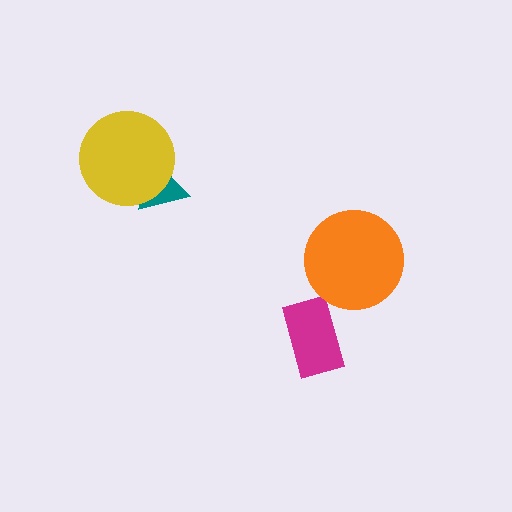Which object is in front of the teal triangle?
The yellow circle is in front of the teal triangle.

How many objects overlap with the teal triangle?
1 object overlaps with the teal triangle.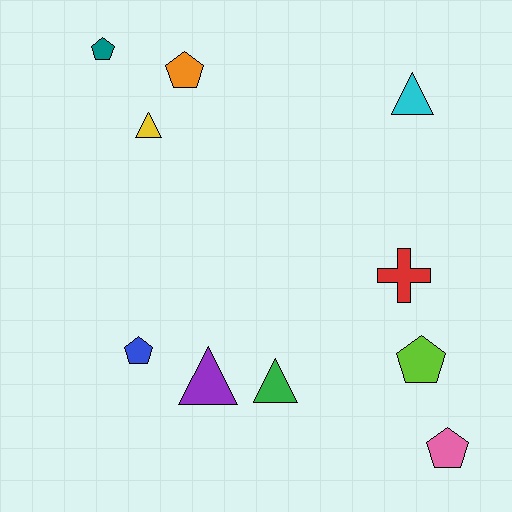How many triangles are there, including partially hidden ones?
There are 4 triangles.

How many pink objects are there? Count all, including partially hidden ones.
There is 1 pink object.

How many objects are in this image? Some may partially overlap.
There are 10 objects.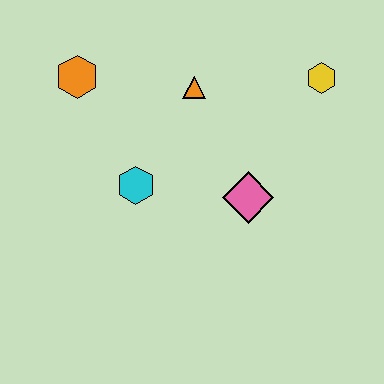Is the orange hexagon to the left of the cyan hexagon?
Yes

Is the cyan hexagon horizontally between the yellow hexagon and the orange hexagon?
Yes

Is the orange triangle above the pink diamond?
Yes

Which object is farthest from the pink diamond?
The orange hexagon is farthest from the pink diamond.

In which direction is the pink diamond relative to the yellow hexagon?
The pink diamond is below the yellow hexagon.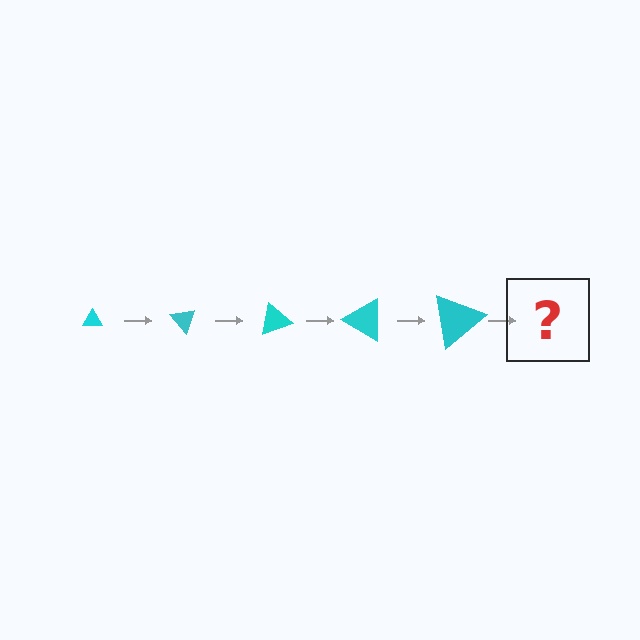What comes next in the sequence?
The next element should be a triangle, larger than the previous one and rotated 250 degrees from the start.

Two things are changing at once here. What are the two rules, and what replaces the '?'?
The two rules are that the triangle grows larger each step and it rotates 50 degrees each step. The '?' should be a triangle, larger than the previous one and rotated 250 degrees from the start.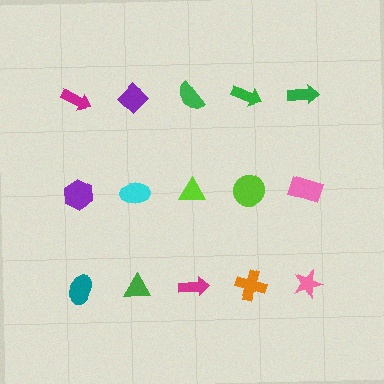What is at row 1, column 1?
A magenta arrow.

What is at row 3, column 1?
A teal ellipse.